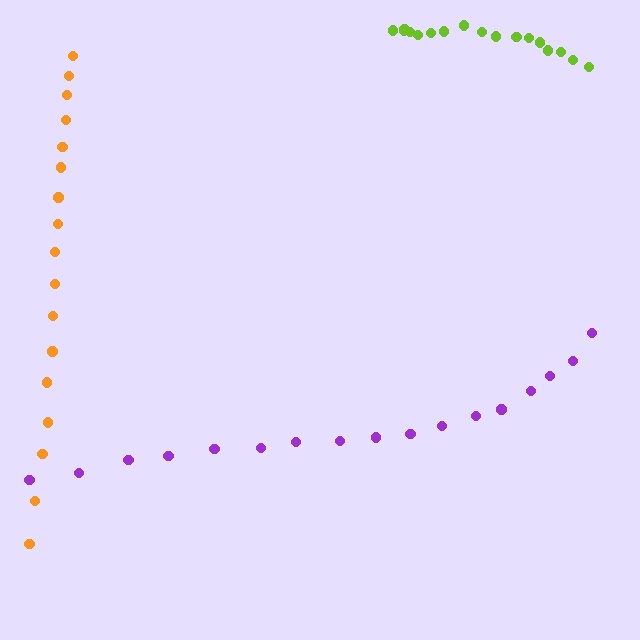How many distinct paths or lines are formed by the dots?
There are 3 distinct paths.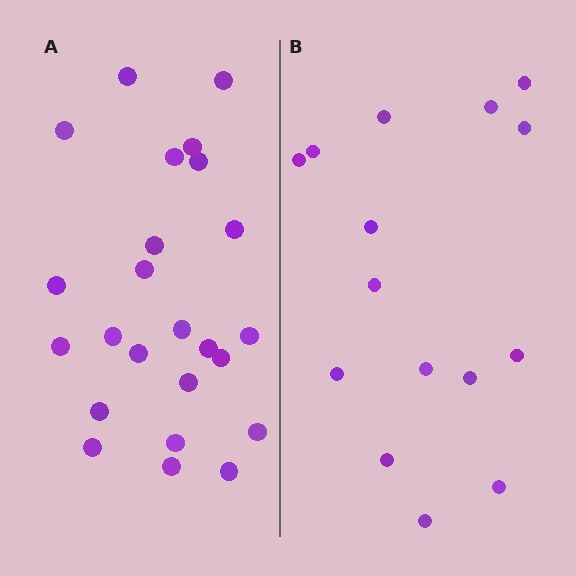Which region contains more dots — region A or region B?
Region A (the left region) has more dots.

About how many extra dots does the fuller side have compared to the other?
Region A has roughly 8 or so more dots than region B.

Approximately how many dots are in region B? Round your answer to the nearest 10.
About 20 dots. (The exact count is 15, which rounds to 20.)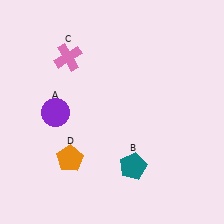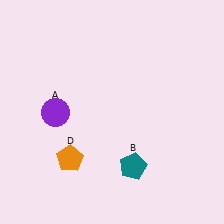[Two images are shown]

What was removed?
The pink cross (C) was removed in Image 2.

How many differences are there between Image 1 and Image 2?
There is 1 difference between the two images.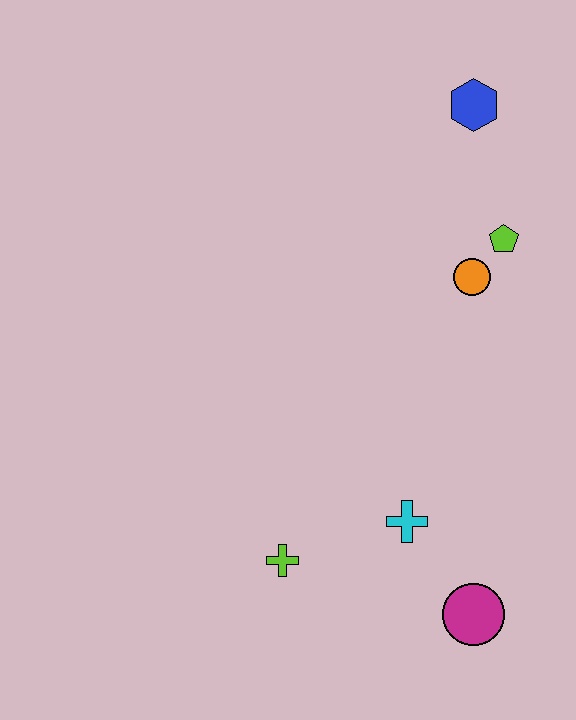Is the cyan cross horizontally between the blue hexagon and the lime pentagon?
No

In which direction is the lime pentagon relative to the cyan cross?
The lime pentagon is above the cyan cross.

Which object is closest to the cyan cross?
The magenta circle is closest to the cyan cross.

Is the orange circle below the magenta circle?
No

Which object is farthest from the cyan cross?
The blue hexagon is farthest from the cyan cross.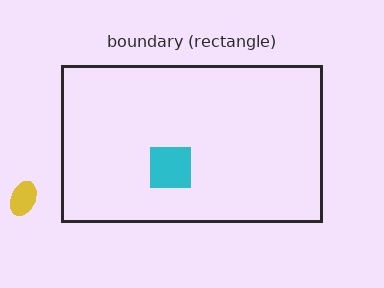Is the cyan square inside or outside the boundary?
Inside.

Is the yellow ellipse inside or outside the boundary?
Outside.